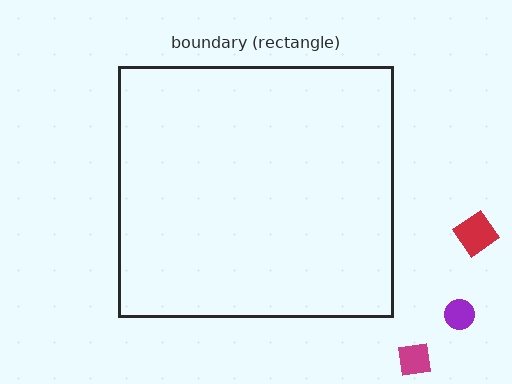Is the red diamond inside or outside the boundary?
Outside.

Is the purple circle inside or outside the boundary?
Outside.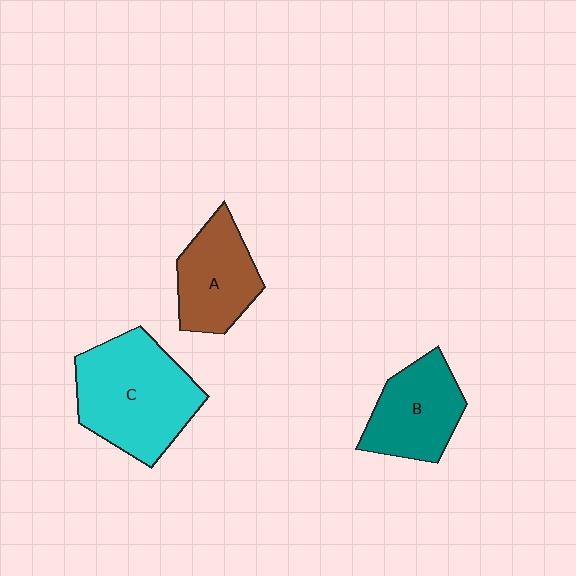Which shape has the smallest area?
Shape A (brown).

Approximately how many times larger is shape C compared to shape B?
Approximately 1.5 times.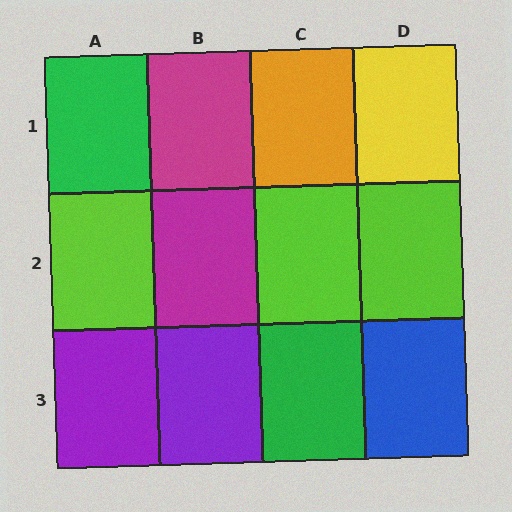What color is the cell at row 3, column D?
Blue.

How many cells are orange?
1 cell is orange.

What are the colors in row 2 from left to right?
Lime, magenta, lime, lime.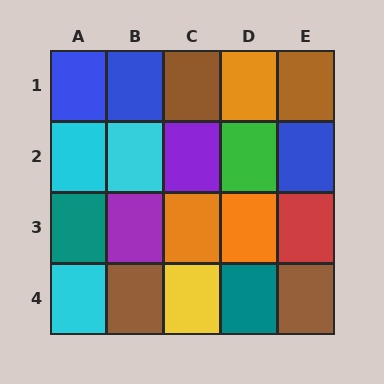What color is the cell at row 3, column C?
Orange.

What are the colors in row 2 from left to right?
Cyan, cyan, purple, green, blue.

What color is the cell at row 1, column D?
Orange.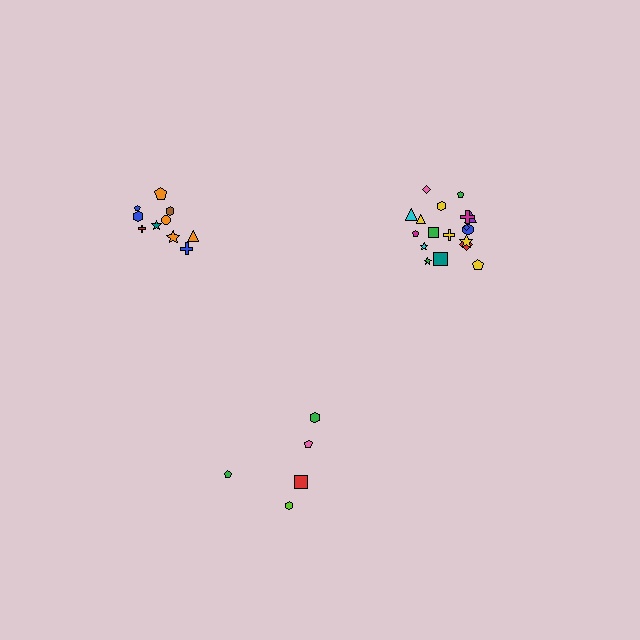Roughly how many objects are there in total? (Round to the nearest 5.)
Roughly 35 objects in total.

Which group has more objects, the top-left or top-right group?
The top-right group.